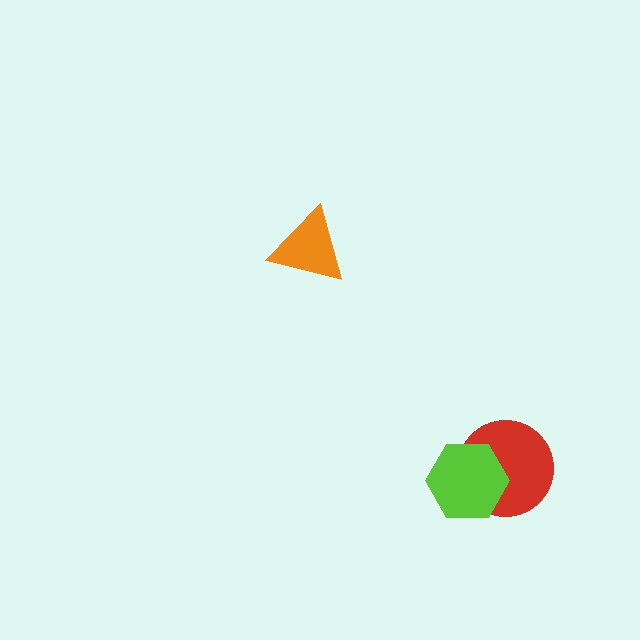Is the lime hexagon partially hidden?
No, no other shape covers it.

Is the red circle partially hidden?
Yes, it is partially covered by another shape.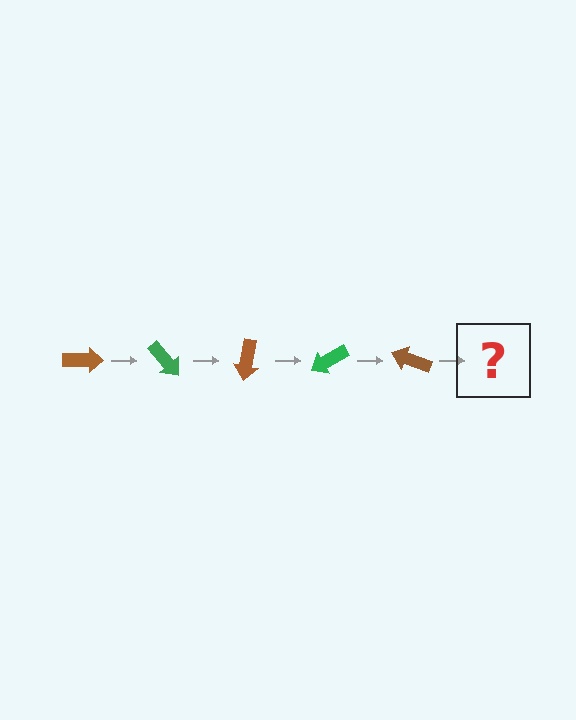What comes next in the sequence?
The next element should be a green arrow, rotated 250 degrees from the start.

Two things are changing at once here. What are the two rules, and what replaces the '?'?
The two rules are that it rotates 50 degrees each step and the color cycles through brown and green. The '?' should be a green arrow, rotated 250 degrees from the start.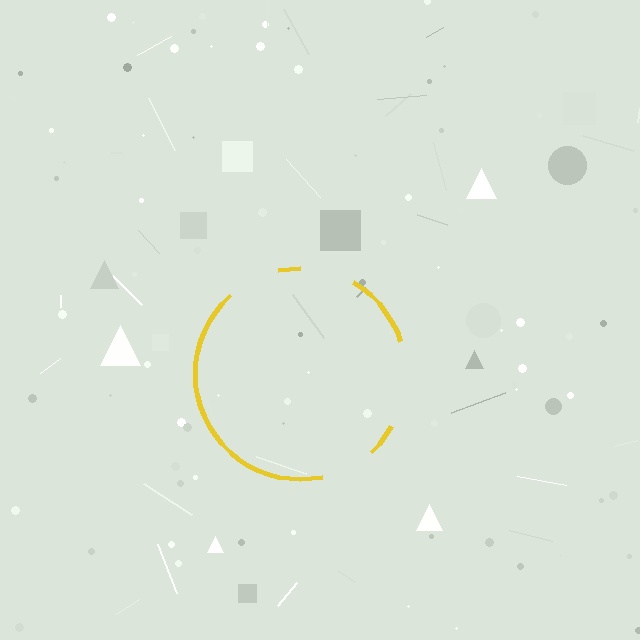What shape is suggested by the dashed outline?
The dashed outline suggests a circle.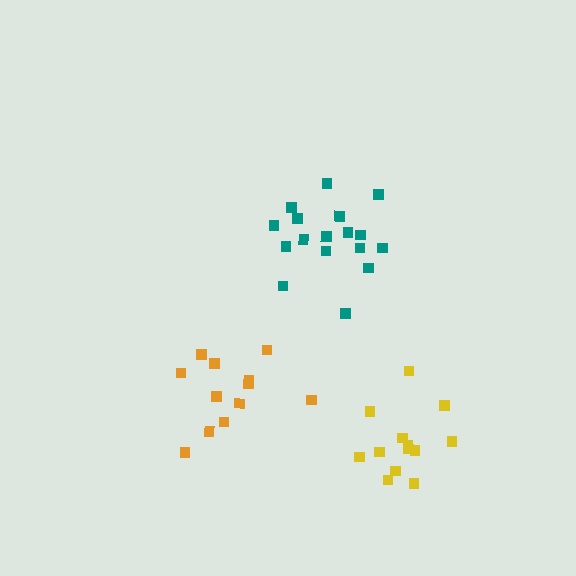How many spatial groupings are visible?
There are 3 spatial groupings.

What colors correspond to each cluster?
The clusters are colored: teal, orange, yellow.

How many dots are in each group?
Group 1: 17 dots, Group 2: 12 dots, Group 3: 13 dots (42 total).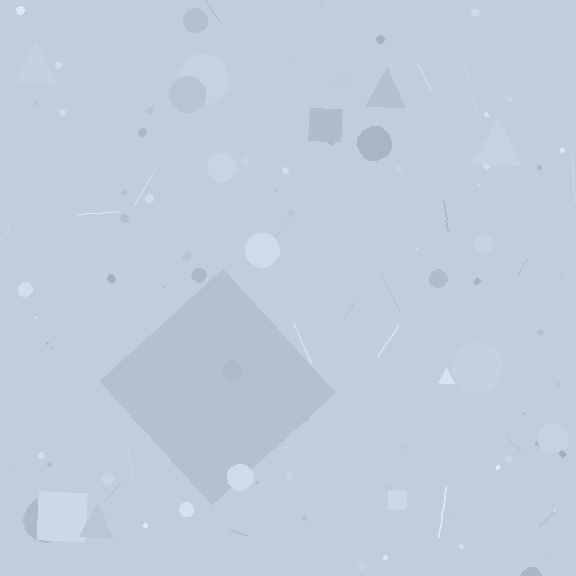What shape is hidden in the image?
A diamond is hidden in the image.